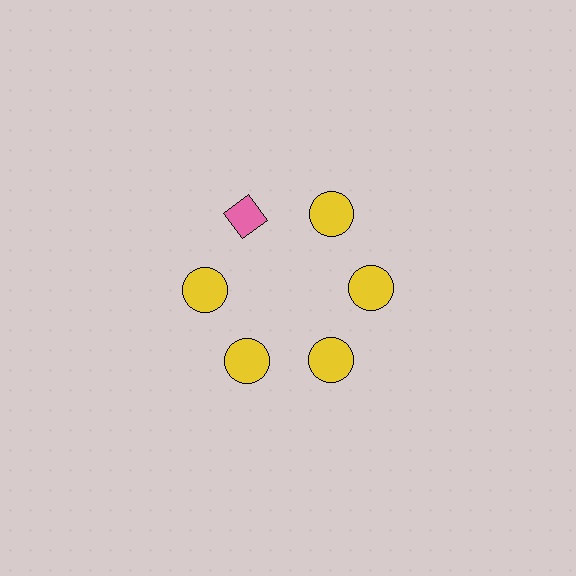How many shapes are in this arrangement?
There are 6 shapes arranged in a ring pattern.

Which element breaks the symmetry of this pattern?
The pink diamond at roughly the 11 o'clock position breaks the symmetry. All other shapes are yellow circles.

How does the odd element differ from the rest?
It differs in both color (pink instead of yellow) and shape (diamond instead of circle).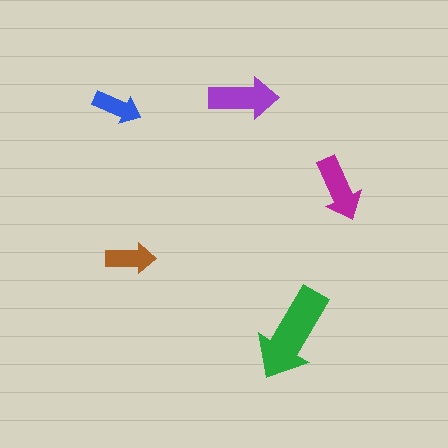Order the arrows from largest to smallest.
the green one, the purple one, the magenta one, the brown one, the blue one.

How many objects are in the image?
There are 5 objects in the image.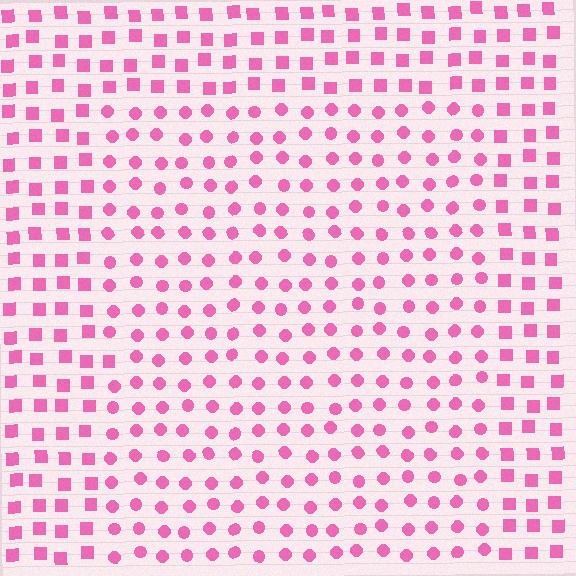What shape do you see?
I see a rectangle.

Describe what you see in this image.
The image is filled with small pink elements arranged in a uniform grid. A rectangle-shaped region contains circles, while the surrounding area contains squares. The boundary is defined purely by the change in element shape.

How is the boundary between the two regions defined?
The boundary is defined by a change in element shape: circles inside vs. squares outside. All elements share the same color and spacing.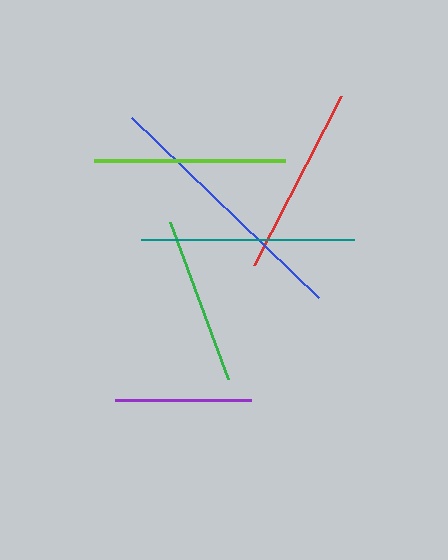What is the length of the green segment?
The green segment is approximately 168 pixels long.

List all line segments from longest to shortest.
From longest to shortest: blue, teal, lime, red, green, purple.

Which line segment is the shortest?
The purple line is the shortest at approximately 137 pixels.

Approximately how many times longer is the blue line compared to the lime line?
The blue line is approximately 1.4 times the length of the lime line.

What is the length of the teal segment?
The teal segment is approximately 212 pixels long.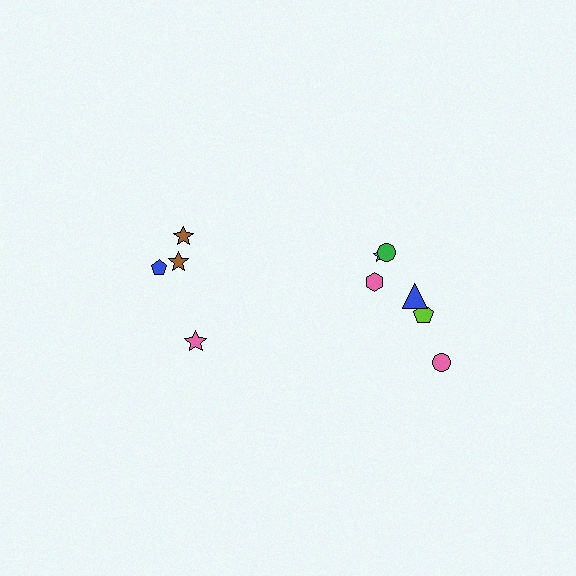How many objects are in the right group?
There are 6 objects.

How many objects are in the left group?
There are 4 objects.